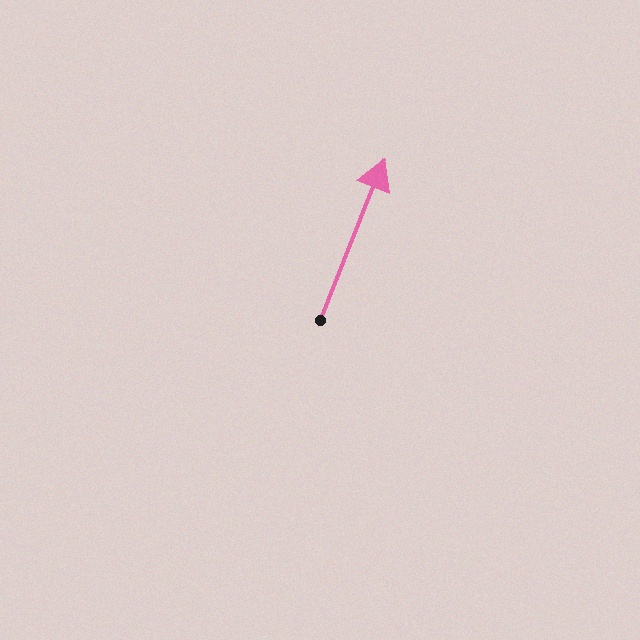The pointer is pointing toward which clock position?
Roughly 1 o'clock.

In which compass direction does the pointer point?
North.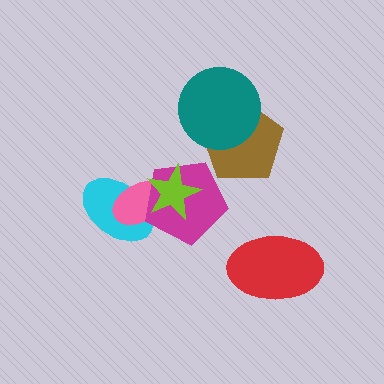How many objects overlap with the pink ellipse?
3 objects overlap with the pink ellipse.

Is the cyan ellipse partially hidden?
Yes, it is partially covered by another shape.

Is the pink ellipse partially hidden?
Yes, it is partially covered by another shape.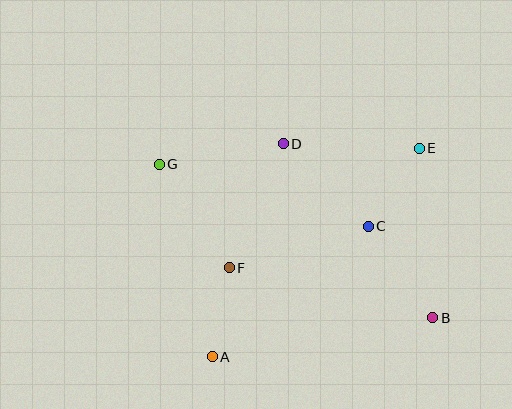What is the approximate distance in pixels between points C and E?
The distance between C and E is approximately 93 pixels.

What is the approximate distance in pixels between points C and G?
The distance between C and G is approximately 218 pixels.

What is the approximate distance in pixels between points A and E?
The distance between A and E is approximately 294 pixels.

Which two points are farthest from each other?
Points B and G are farthest from each other.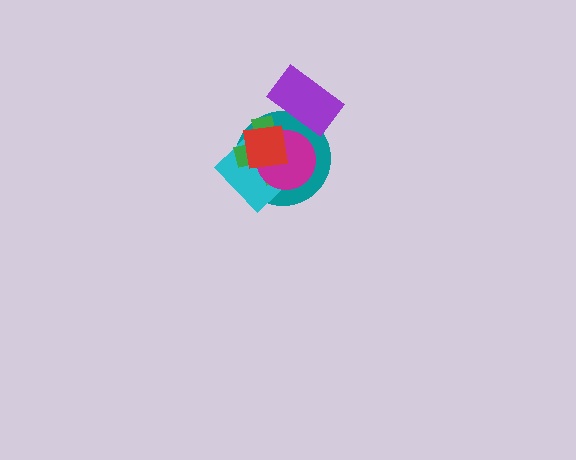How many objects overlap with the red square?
4 objects overlap with the red square.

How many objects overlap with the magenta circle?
4 objects overlap with the magenta circle.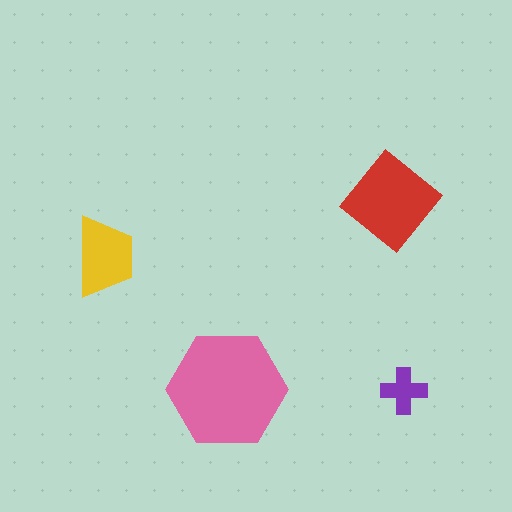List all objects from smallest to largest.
The purple cross, the yellow trapezoid, the red diamond, the pink hexagon.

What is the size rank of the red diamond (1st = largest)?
2nd.